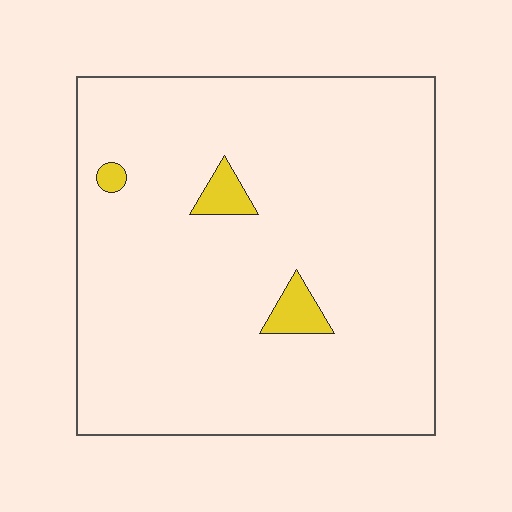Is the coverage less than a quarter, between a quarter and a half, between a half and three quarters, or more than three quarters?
Less than a quarter.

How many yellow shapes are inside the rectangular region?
3.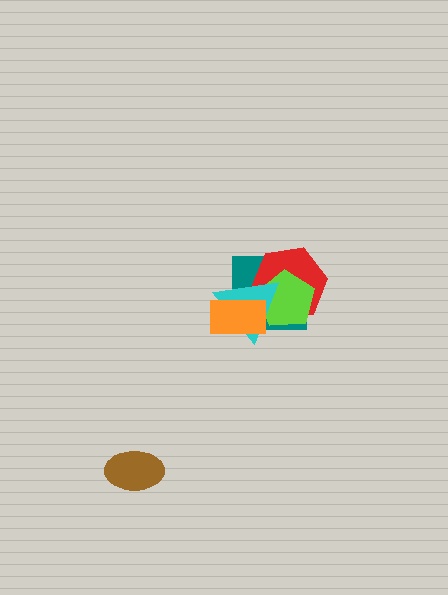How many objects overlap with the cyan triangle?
4 objects overlap with the cyan triangle.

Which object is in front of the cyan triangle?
The orange rectangle is in front of the cyan triangle.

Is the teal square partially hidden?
Yes, it is partially covered by another shape.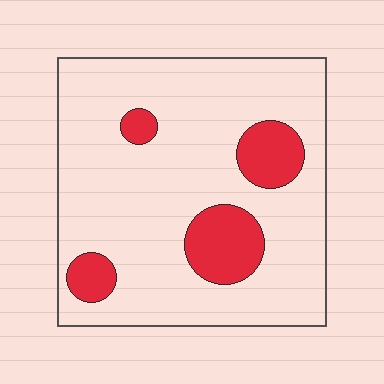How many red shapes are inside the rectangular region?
4.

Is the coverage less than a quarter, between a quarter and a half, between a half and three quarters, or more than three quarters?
Less than a quarter.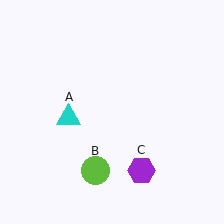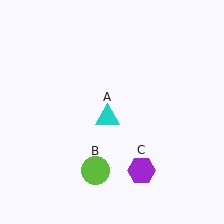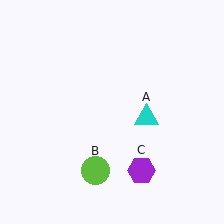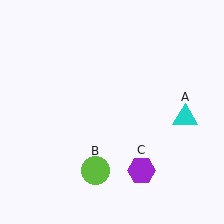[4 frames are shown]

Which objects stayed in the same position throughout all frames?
Lime circle (object B) and purple hexagon (object C) remained stationary.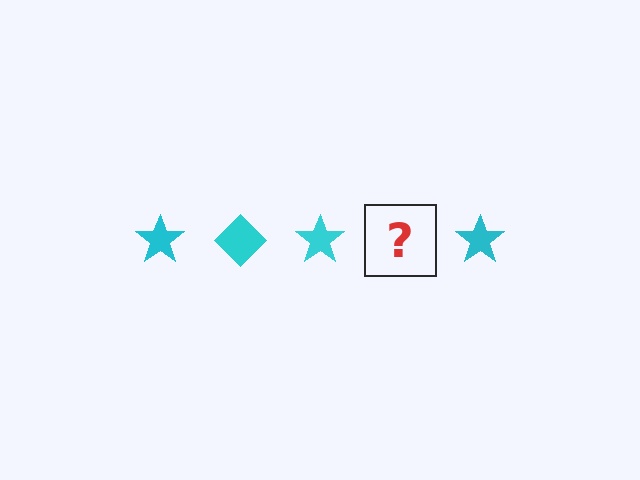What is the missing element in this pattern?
The missing element is a cyan diamond.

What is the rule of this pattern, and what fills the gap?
The rule is that the pattern cycles through star, diamond shapes in cyan. The gap should be filled with a cyan diamond.